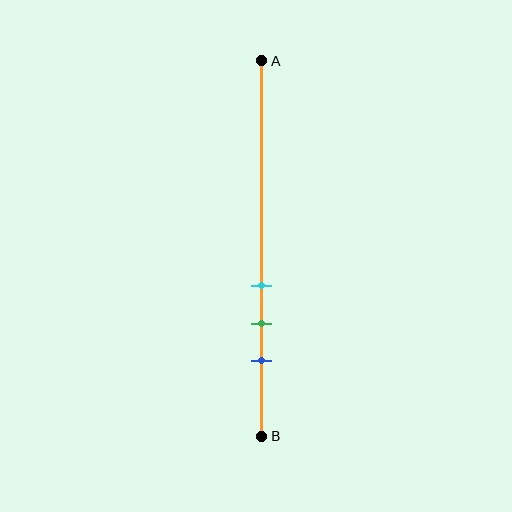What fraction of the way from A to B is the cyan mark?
The cyan mark is approximately 60% (0.6) of the way from A to B.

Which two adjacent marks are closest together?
The cyan and green marks are the closest adjacent pair.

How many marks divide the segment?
There are 3 marks dividing the segment.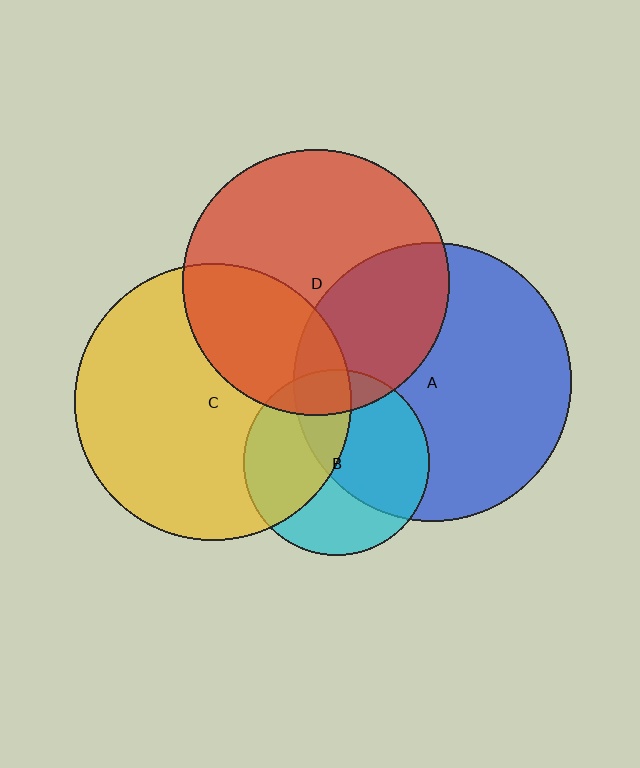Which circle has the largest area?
Circle A (blue).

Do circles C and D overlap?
Yes.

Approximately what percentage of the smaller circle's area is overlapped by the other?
Approximately 30%.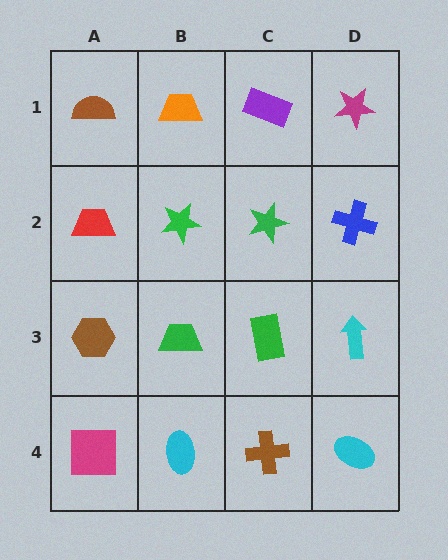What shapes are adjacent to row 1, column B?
A green star (row 2, column B), a brown semicircle (row 1, column A), a purple rectangle (row 1, column C).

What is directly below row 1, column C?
A green star.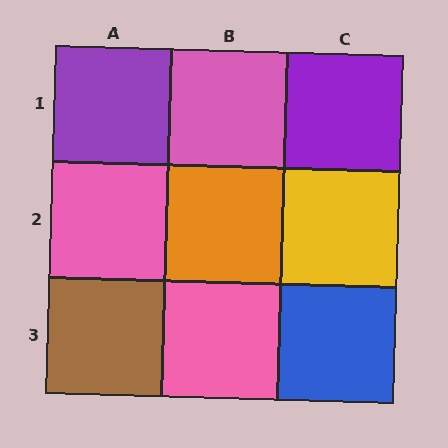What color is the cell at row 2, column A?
Pink.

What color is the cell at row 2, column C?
Yellow.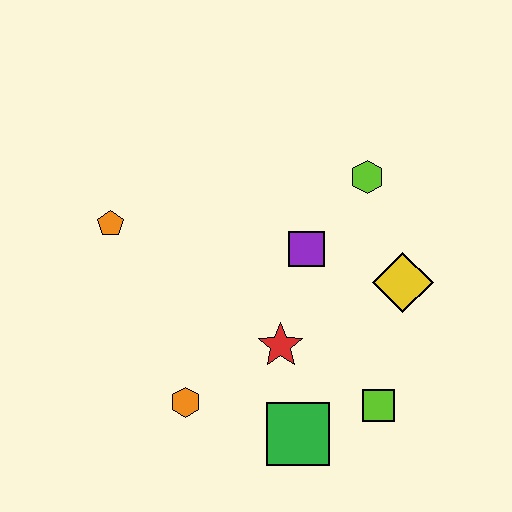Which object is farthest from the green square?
The orange pentagon is farthest from the green square.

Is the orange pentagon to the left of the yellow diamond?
Yes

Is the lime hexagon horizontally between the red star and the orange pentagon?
No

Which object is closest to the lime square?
The green square is closest to the lime square.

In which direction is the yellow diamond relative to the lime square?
The yellow diamond is above the lime square.